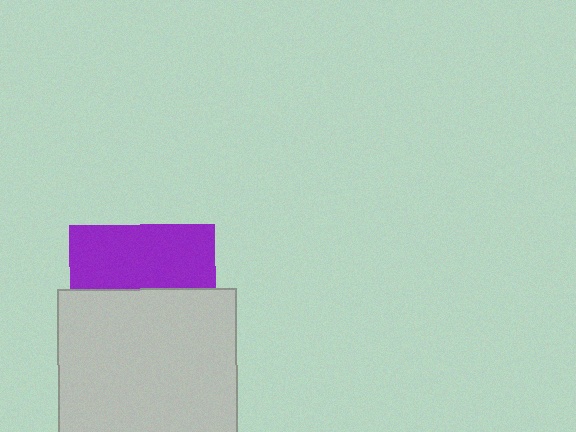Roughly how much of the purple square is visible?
A small part of it is visible (roughly 44%).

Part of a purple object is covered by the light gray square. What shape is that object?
It is a square.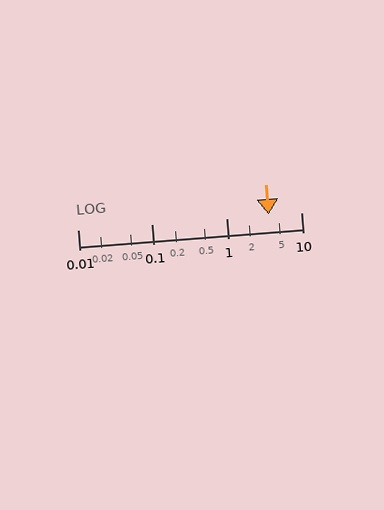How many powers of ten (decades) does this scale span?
The scale spans 3 decades, from 0.01 to 10.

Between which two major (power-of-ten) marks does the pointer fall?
The pointer is between 1 and 10.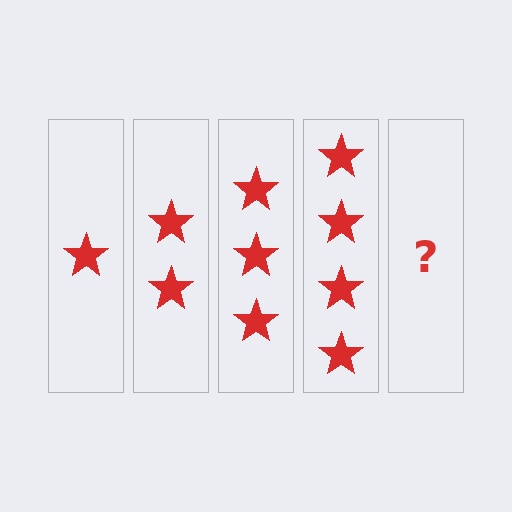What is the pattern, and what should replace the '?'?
The pattern is that each step adds one more star. The '?' should be 5 stars.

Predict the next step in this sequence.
The next step is 5 stars.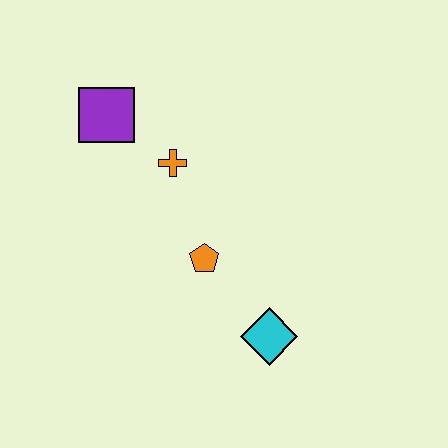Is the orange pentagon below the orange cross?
Yes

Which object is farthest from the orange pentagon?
The purple square is farthest from the orange pentagon.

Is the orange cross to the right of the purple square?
Yes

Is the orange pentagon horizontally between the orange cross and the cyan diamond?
Yes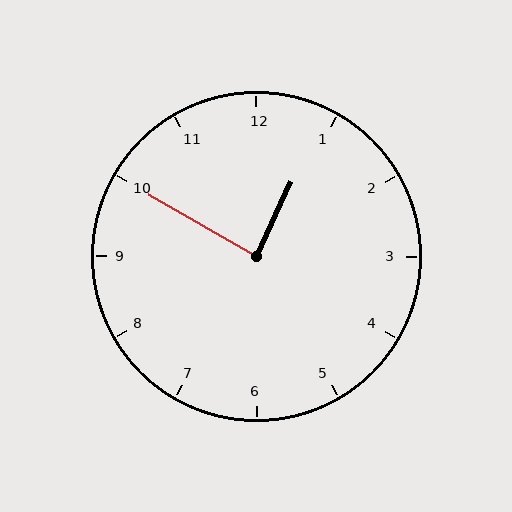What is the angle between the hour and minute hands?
Approximately 85 degrees.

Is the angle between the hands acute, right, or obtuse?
It is right.